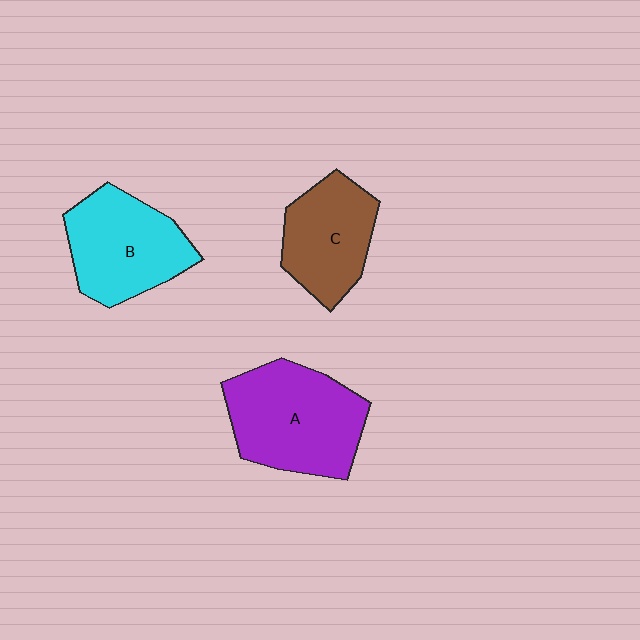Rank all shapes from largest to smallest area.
From largest to smallest: A (purple), B (cyan), C (brown).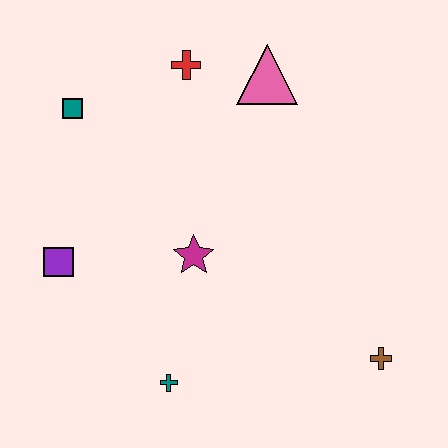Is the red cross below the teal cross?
No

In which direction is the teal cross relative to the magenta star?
The teal cross is below the magenta star.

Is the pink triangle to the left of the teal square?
No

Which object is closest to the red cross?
The pink triangle is closest to the red cross.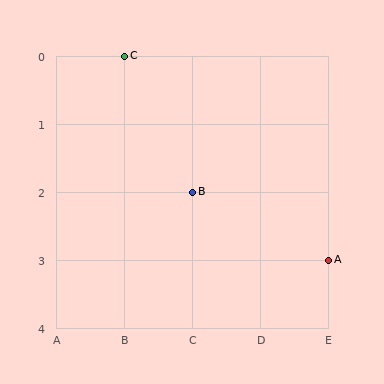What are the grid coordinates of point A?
Point A is at grid coordinates (E, 3).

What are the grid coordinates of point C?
Point C is at grid coordinates (B, 0).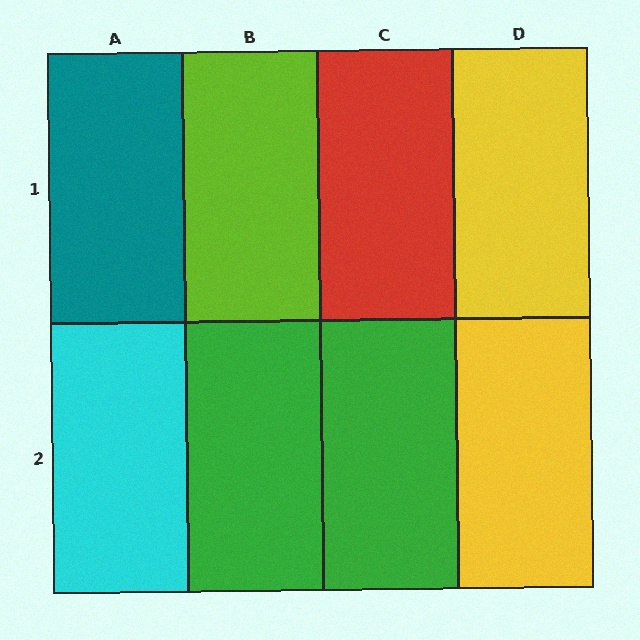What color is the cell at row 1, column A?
Teal.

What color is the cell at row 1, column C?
Red.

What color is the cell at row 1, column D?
Yellow.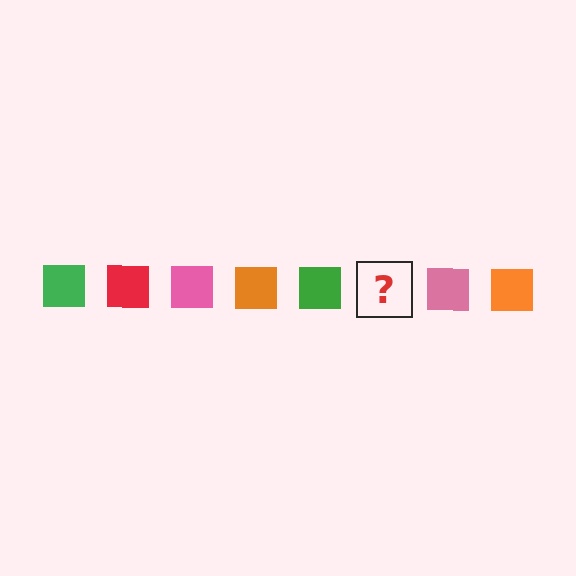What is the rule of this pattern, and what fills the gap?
The rule is that the pattern cycles through green, red, pink, orange squares. The gap should be filled with a red square.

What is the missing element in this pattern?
The missing element is a red square.